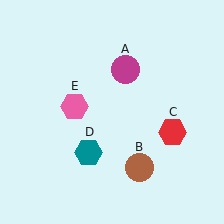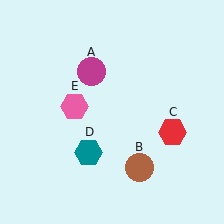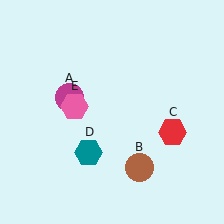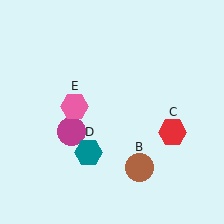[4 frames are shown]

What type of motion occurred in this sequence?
The magenta circle (object A) rotated counterclockwise around the center of the scene.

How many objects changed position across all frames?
1 object changed position: magenta circle (object A).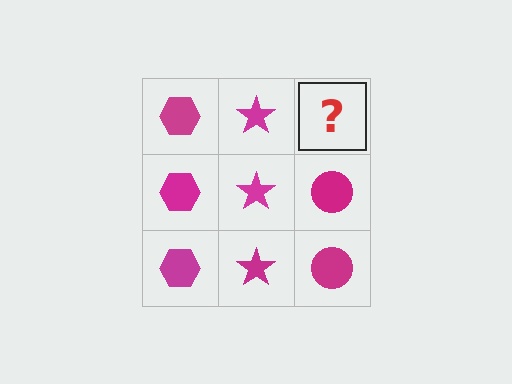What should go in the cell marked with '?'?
The missing cell should contain a magenta circle.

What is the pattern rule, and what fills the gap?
The rule is that each column has a consistent shape. The gap should be filled with a magenta circle.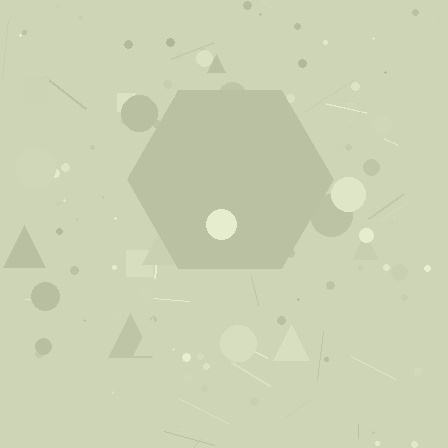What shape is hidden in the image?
A hexagon is hidden in the image.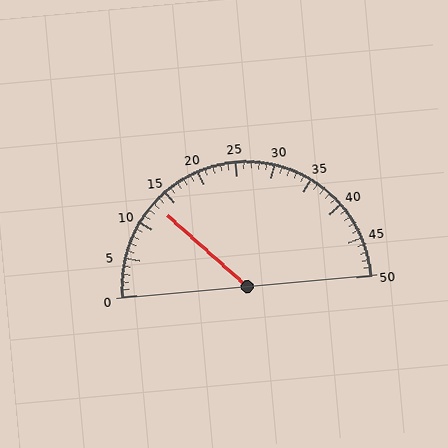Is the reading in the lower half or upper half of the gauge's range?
The reading is in the lower half of the range (0 to 50).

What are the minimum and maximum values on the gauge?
The gauge ranges from 0 to 50.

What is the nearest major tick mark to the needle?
The nearest major tick mark is 15.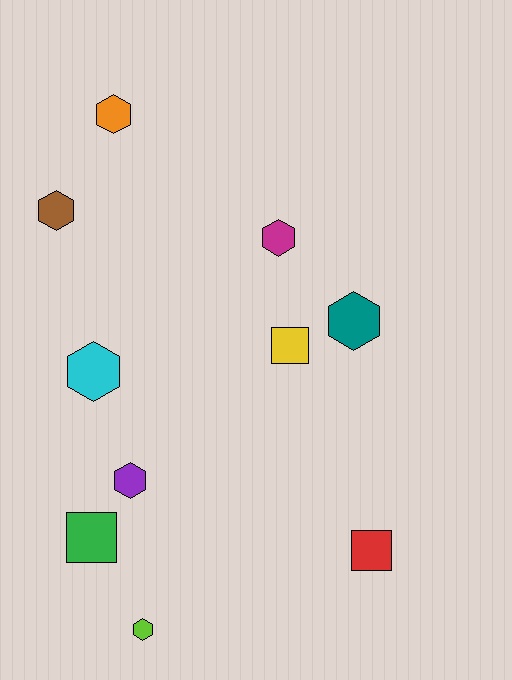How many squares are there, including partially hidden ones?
There are 3 squares.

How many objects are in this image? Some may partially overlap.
There are 10 objects.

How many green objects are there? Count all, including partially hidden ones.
There is 1 green object.